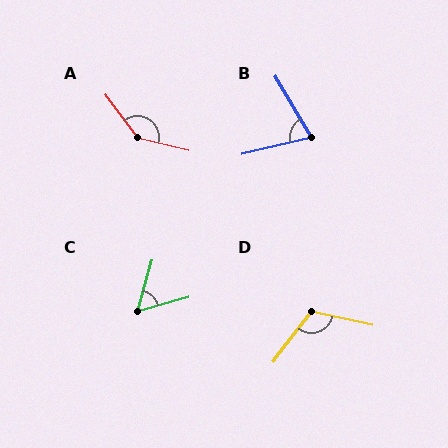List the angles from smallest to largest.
C (58°), B (73°), D (115°), A (140°).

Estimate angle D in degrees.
Approximately 115 degrees.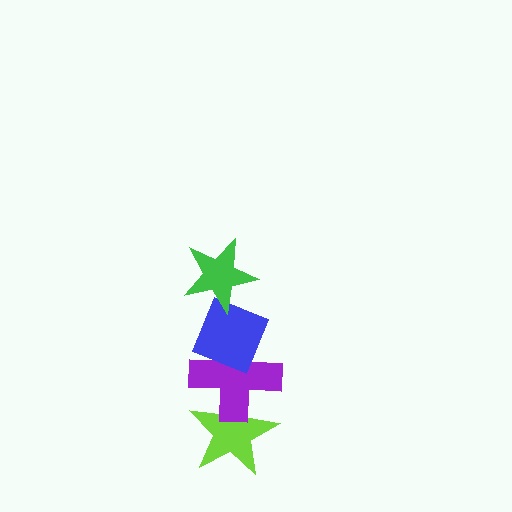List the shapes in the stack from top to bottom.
From top to bottom: the green star, the blue diamond, the purple cross, the lime star.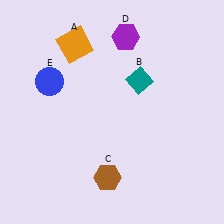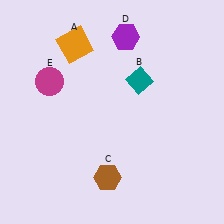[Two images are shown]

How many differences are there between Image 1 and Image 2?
There is 1 difference between the two images.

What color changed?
The circle (E) changed from blue in Image 1 to magenta in Image 2.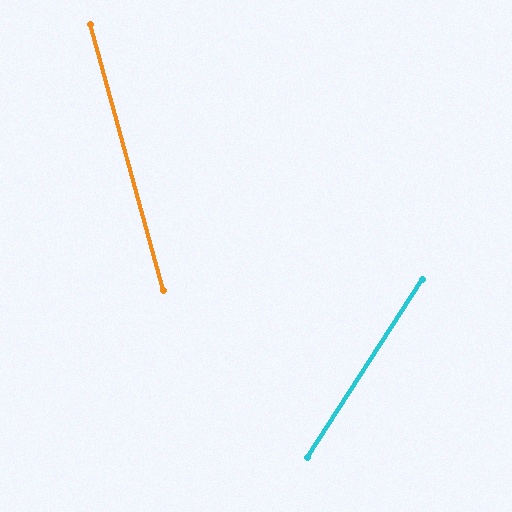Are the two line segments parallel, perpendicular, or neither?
Neither parallel nor perpendicular — they differ by about 48°.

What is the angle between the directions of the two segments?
Approximately 48 degrees.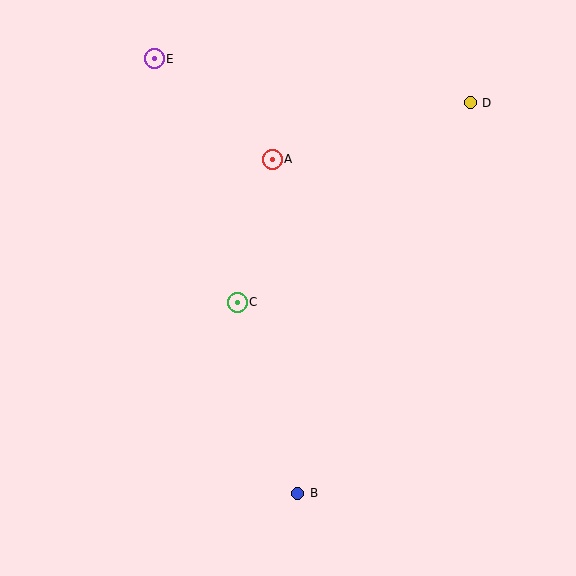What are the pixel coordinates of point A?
Point A is at (272, 159).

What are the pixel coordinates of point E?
Point E is at (154, 59).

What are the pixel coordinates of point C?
Point C is at (237, 302).